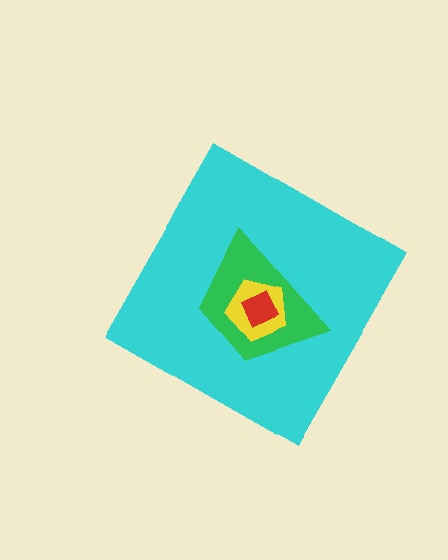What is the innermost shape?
The red square.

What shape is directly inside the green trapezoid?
The yellow pentagon.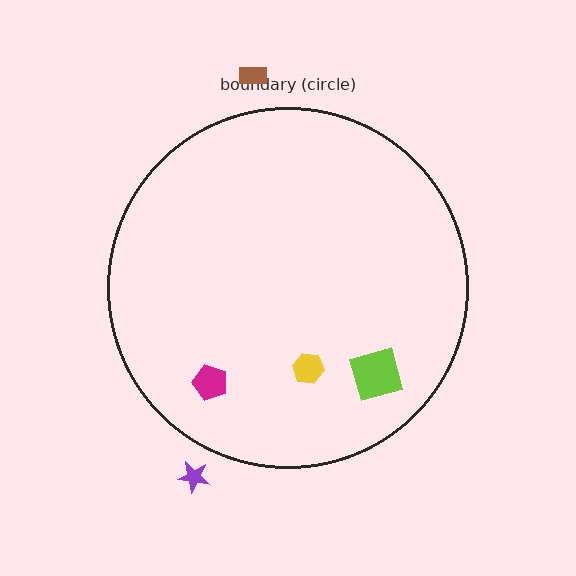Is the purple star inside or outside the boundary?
Outside.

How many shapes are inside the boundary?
3 inside, 2 outside.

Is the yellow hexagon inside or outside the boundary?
Inside.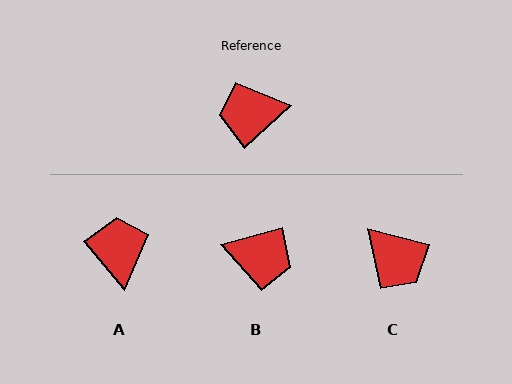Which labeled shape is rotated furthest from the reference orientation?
B, about 154 degrees away.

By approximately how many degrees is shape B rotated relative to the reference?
Approximately 154 degrees counter-clockwise.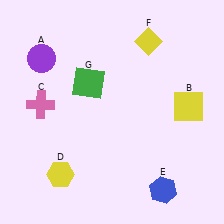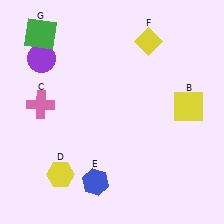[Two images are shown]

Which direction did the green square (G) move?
The green square (G) moved up.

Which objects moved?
The objects that moved are: the blue hexagon (E), the green square (G).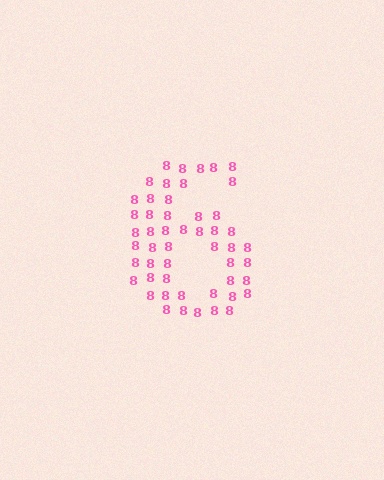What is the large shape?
The large shape is the digit 6.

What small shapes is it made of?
It is made of small digit 8's.